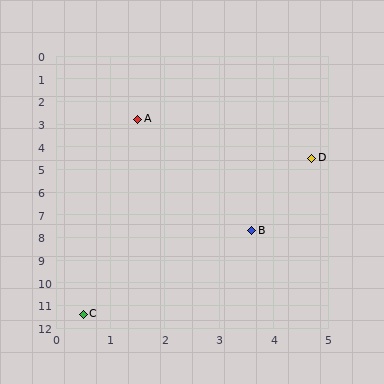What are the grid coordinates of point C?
Point C is at approximately (0.5, 11.4).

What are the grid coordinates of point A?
Point A is at approximately (1.5, 2.8).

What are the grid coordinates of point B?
Point B is at approximately (3.6, 7.7).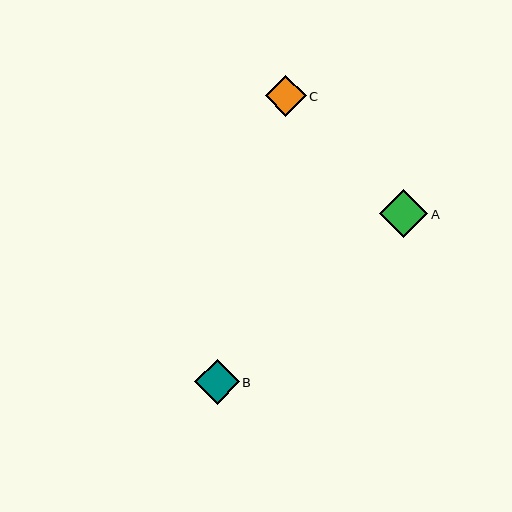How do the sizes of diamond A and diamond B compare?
Diamond A and diamond B are approximately the same size.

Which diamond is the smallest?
Diamond C is the smallest with a size of approximately 41 pixels.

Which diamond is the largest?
Diamond A is the largest with a size of approximately 48 pixels.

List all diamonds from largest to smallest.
From largest to smallest: A, B, C.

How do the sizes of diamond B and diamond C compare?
Diamond B and diamond C are approximately the same size.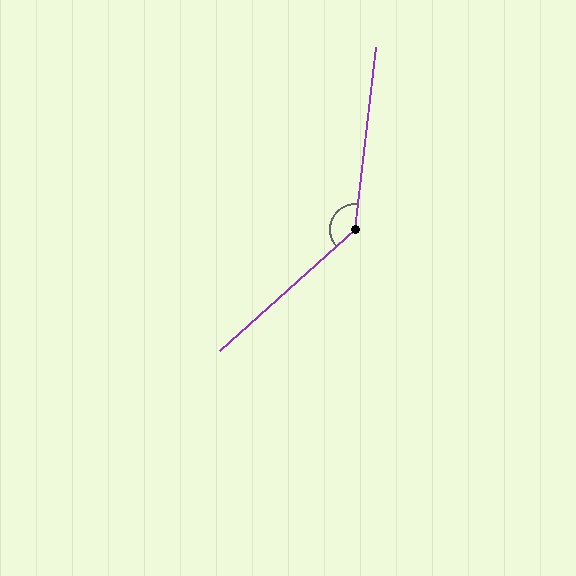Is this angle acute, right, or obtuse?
It is obtuse.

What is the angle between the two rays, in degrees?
Approximately 139 degrees.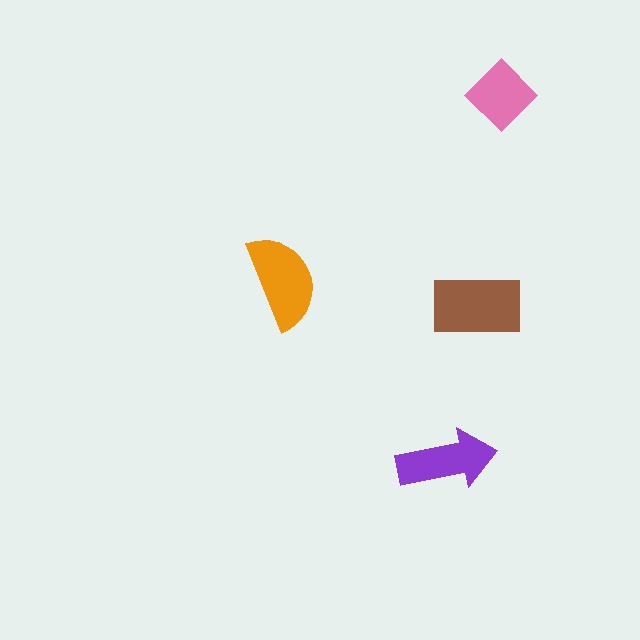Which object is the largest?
The brown rectangle.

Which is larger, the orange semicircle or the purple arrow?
The orange semicircle.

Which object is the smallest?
The pink diamond.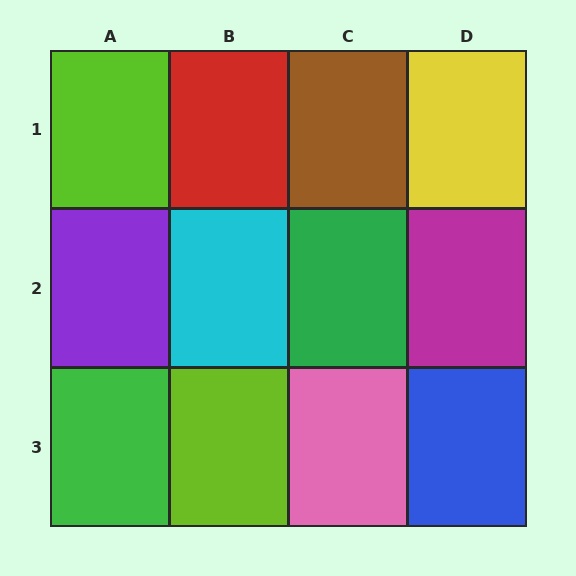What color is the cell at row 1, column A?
Lime.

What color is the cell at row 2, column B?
Cyan.